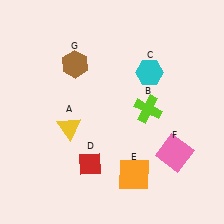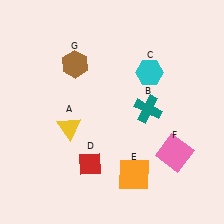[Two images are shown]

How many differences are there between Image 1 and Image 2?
There is 1 difference between the two images.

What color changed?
The cross (B) changed from lime in Image 1 to teal in Image 2.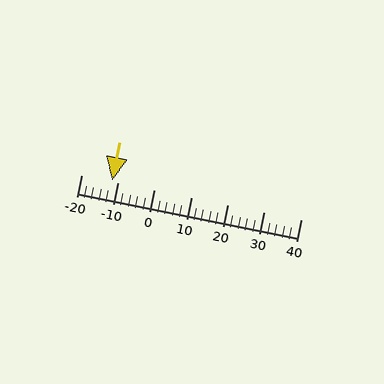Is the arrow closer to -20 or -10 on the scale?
The arrow is closer to -10.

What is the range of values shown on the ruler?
The ruler shows values from -20 to 40.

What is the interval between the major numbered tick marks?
The major tick marks are spaced 10 units apart.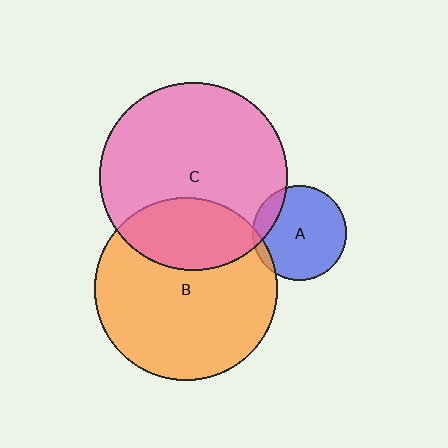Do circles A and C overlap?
Yes.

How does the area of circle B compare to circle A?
Approximately 3.8 times.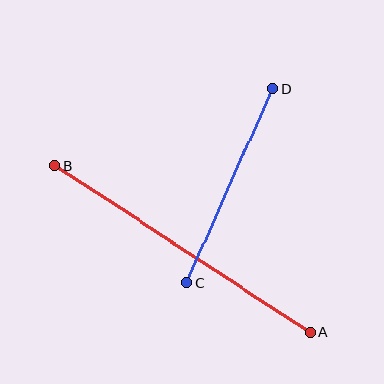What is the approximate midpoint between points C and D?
The midpoint is at approximately (230, 186) pixels.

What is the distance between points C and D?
The distance is approximately 212 pixels.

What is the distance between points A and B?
The distance is approximately 305 pixels.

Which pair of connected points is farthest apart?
Points A and B are farthest apart.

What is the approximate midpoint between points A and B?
The midpoint is at approximately (182, 249) pixels.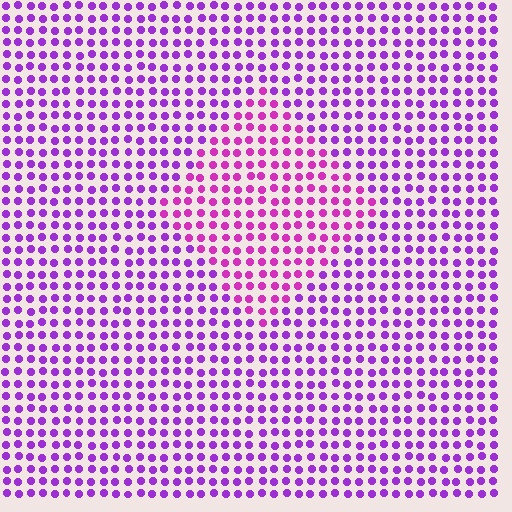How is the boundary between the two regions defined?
The boundary is defined purely by a slight shift in hue (about 28 degrees). Spacing, size, and orientation are identical on both sides.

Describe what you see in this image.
The image is filled with small purple elements in a uniform arrangement. A diamond-shaped region is visible where the elements are tinted to a slightly different hue, forming a subtle color boundary.